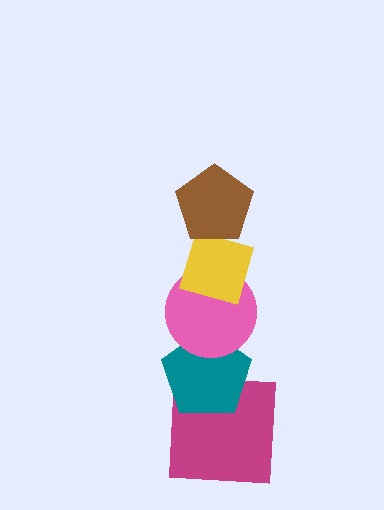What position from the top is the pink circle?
The pink circle is 3rd from the top.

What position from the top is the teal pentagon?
The teal pentagon is 4th from the top.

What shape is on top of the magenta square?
The teal pentagon is on top of the magenta square.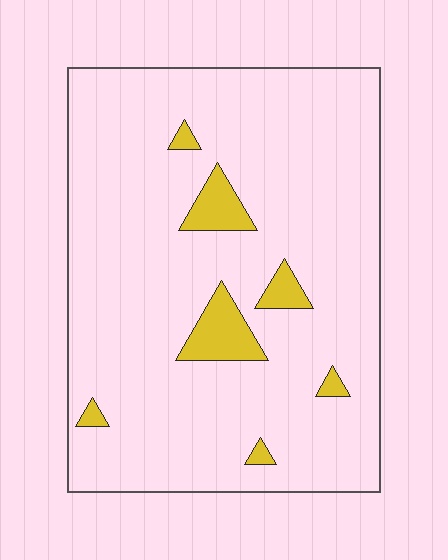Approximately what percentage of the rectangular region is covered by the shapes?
Approximately 10%.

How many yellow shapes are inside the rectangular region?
7.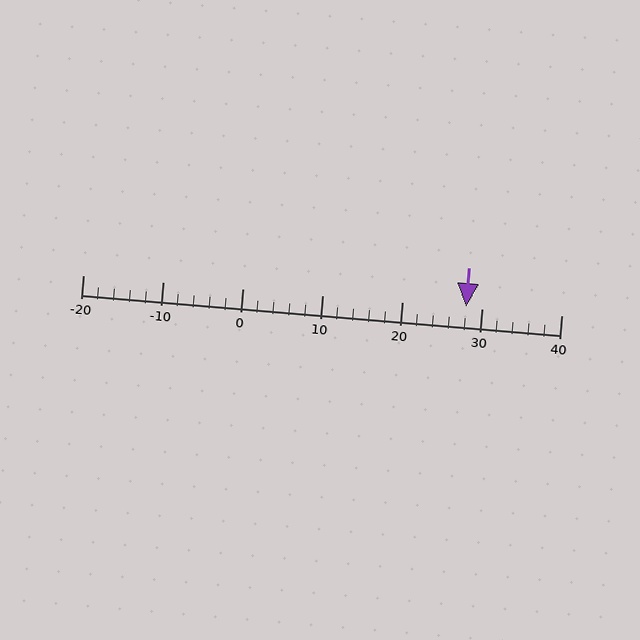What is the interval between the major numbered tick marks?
The major tick marks are spaced 10 units apart.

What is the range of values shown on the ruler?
The ruler shows values from -20 to 40.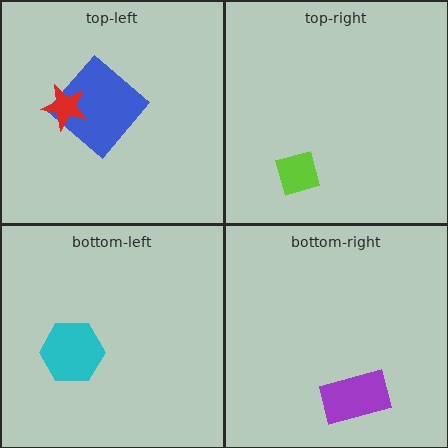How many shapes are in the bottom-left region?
1.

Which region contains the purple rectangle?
The bottom-right region.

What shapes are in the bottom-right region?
The purple rectangle.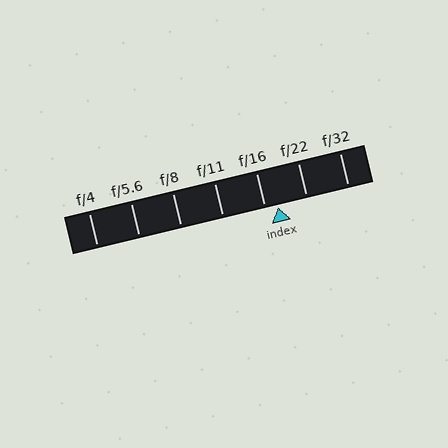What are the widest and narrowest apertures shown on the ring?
The widest aperture shown is f/4 and the narrowest is f/32.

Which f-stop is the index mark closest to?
The index mark is closest to f/16.